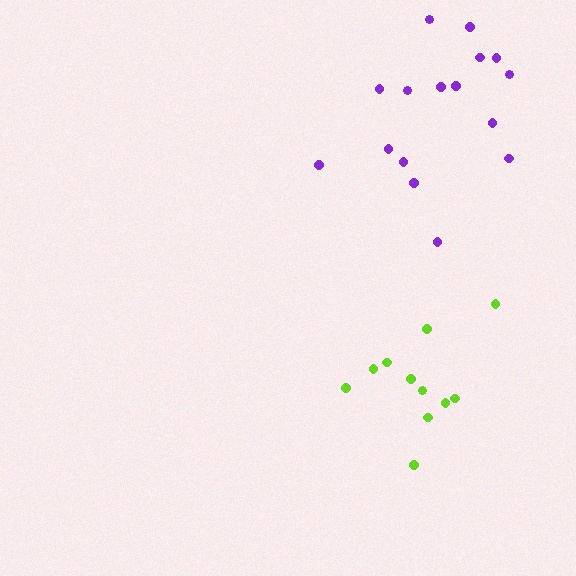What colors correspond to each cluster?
The clusters are colored: lime, purple.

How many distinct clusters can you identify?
There are 2 distinct clusters.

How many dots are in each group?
Group 1: 11 dots, Group 2: 16 dots (27 total).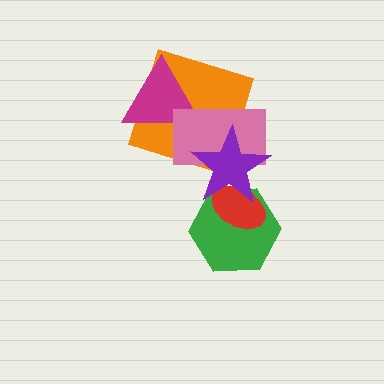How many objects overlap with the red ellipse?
2 objects overlap with the red ellipse.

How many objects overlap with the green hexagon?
2 objects overlap with the green hexagon.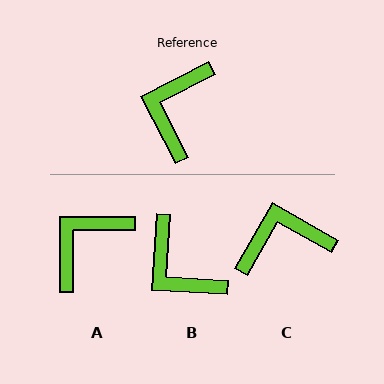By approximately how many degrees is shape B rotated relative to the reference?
Approximately 59 degrees counter-clockwise.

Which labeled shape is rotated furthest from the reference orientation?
B, about 59 degrees away.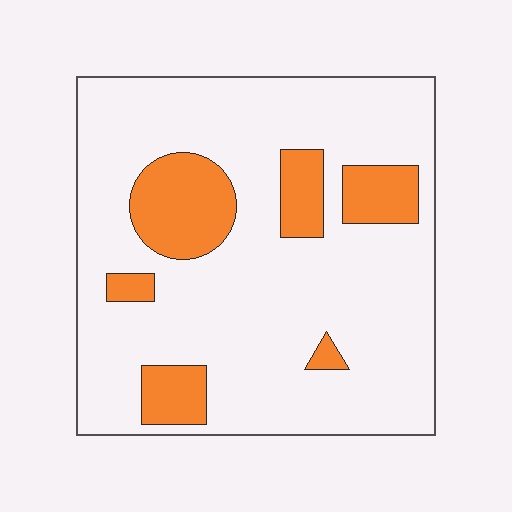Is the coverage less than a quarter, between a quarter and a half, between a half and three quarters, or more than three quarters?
Less than a quarter.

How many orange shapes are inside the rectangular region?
6.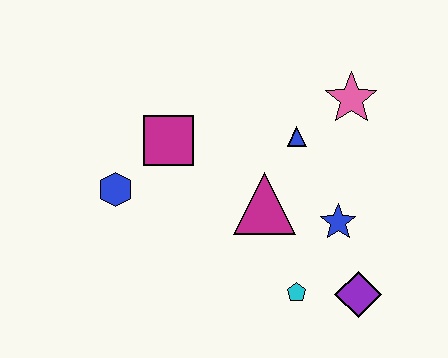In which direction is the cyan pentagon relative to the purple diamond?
The cyan pentagon is to the left of the purple diamond.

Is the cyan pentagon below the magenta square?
Yes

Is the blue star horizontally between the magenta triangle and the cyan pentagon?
No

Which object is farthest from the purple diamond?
The blue hexagon is farthest from the purple diamond.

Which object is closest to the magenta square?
The blue hexagon is closest to the magenta square.